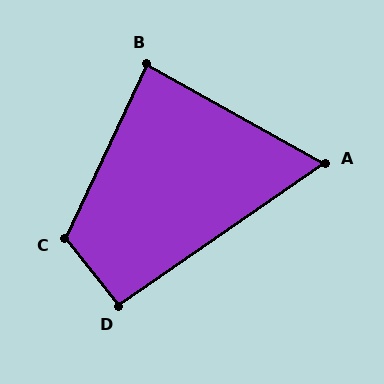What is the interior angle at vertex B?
Approximately 86 degrees (approximately right).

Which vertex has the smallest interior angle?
A, at approximately 64 degrees.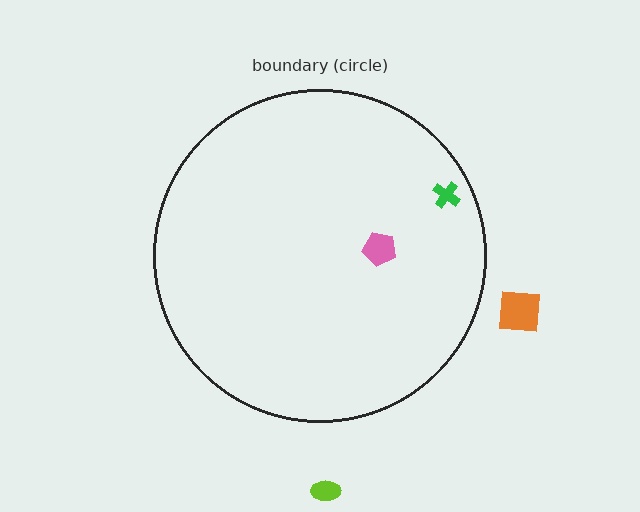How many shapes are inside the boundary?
2 inside, 2 outside.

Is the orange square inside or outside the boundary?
Outside.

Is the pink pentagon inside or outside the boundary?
Inside.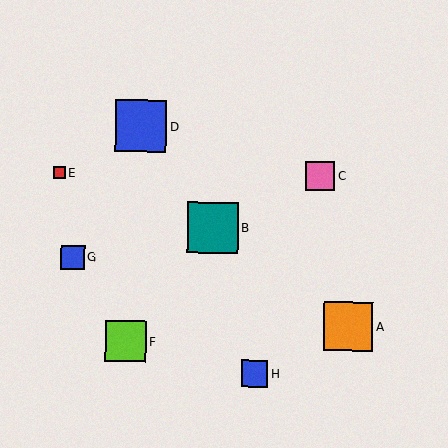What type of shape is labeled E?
Shape E is a red square.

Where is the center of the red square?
The center of the red square is at (59, 173).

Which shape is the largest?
The blue square (labeled D) is the largest.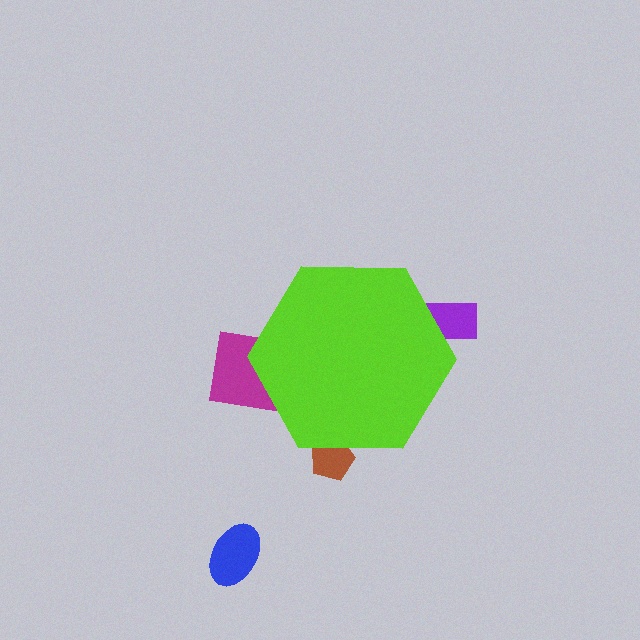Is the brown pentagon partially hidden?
Yes, the brown pentagon is partially hidden behind the lime hexagon.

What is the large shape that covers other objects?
A lime hexagon.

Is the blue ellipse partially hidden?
No, the blue ellipse is fully visible.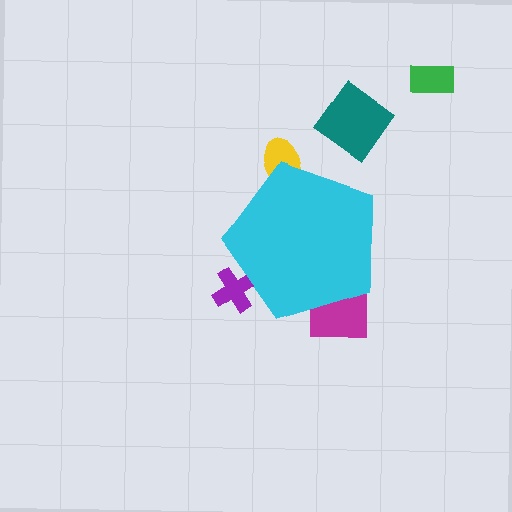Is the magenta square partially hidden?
Yes, the magenta square is partially hidden behind the cyan pentagon.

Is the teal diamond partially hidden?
No, the teal diamond is fully visible.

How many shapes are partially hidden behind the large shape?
3 shapes are partially hidden.